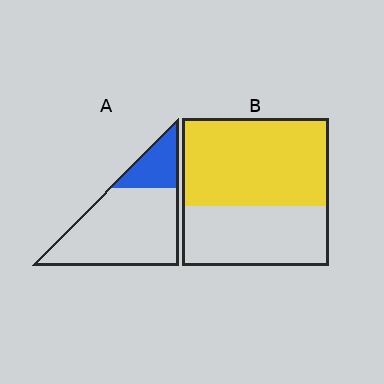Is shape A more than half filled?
No.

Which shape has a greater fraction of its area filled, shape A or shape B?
Shape B.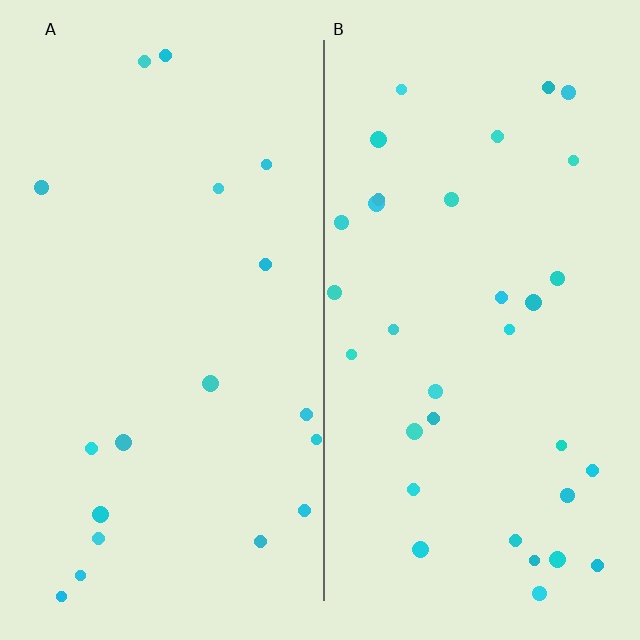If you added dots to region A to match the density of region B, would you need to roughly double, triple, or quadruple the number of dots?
Approximately double.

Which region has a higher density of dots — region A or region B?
B (the right).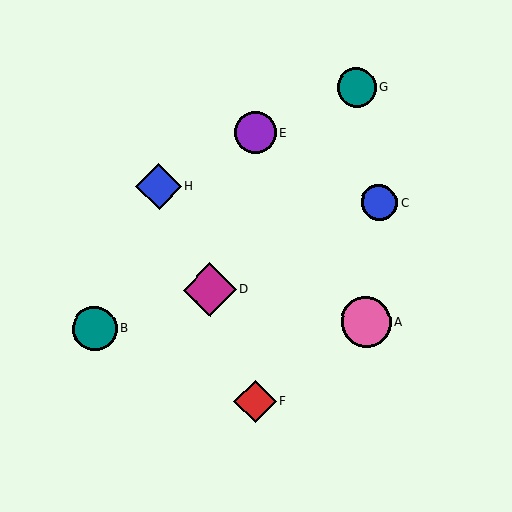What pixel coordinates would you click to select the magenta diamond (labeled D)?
Click at (210, 290) to select the magenta diamond D.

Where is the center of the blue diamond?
The center of the blue diamond is at (159, 186).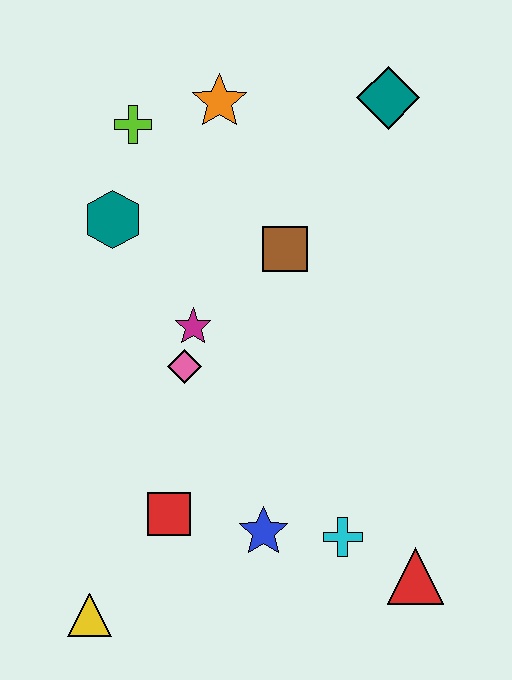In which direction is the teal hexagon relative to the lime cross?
The teal hexagon is below the lime cross.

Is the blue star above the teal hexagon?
No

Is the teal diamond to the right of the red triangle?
No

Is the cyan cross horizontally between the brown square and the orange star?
No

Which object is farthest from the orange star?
The yellow triangle is farthest from the orange star.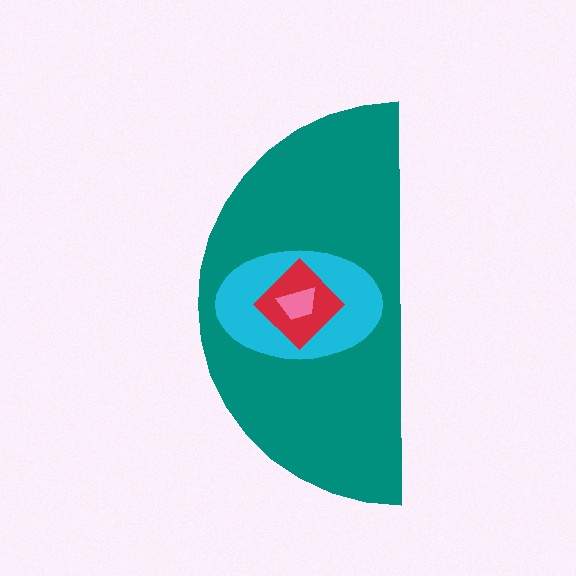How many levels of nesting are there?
4.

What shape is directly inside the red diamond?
The pink trapezoid.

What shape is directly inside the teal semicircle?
The cyan ellipse.